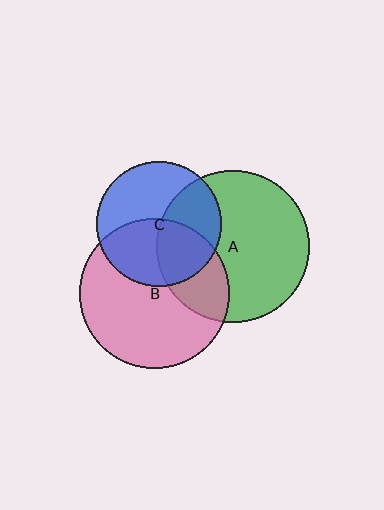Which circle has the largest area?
Circle A (green).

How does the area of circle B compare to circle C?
Approximately 1.4 times.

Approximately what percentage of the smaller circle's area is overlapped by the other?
Approximately 30%.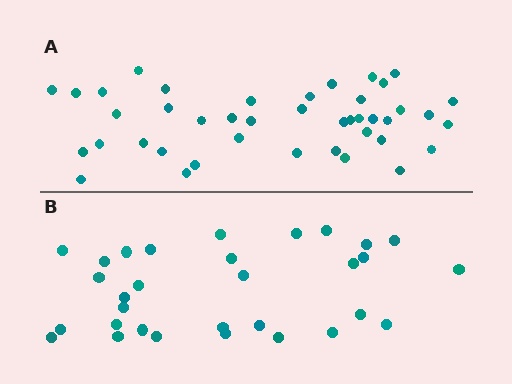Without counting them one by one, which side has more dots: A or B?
Region A (the top region) has more dots.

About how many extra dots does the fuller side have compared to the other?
Region A has roughly 12 or so more dots than region B.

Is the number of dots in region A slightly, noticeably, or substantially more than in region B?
Region A has noticeably more, but not dramatically so. The ratio is roughly 1.4 to 1.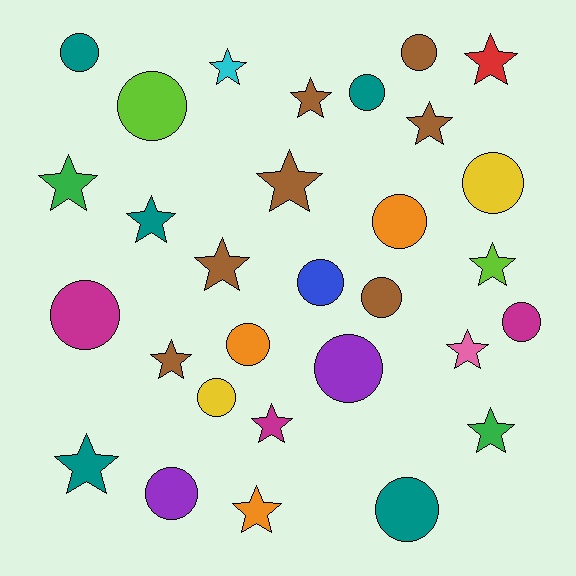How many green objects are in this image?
There are 2 green objects.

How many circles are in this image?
There are 15 circles.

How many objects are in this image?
There are 30 objects.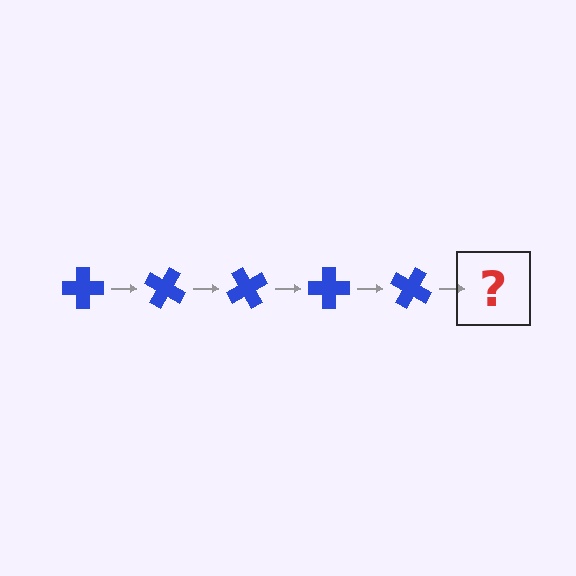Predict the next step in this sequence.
The next step is a blue cross rotated 150 degrees.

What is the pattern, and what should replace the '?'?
The pattern is that the cross rotates 30 degrees each step. The '?' should be a blue cross rotated 150 degrees.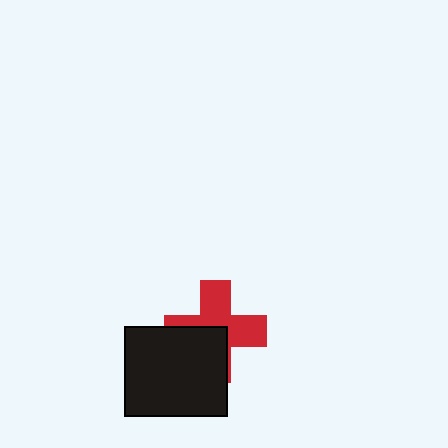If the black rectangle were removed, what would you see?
You would see the complete red cross.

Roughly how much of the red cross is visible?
About half of it is visible (roughly 57%).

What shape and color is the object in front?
The object in front is a black rectangle.